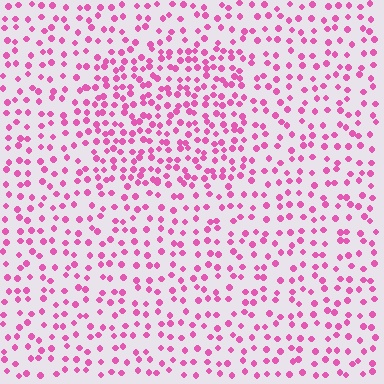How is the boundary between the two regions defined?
The boundary is defined by a change in element density (approximately 1.7x ratio). All elements are the same color, size, and shape.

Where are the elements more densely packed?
The elements are more densely packed inside the rectangle boundary.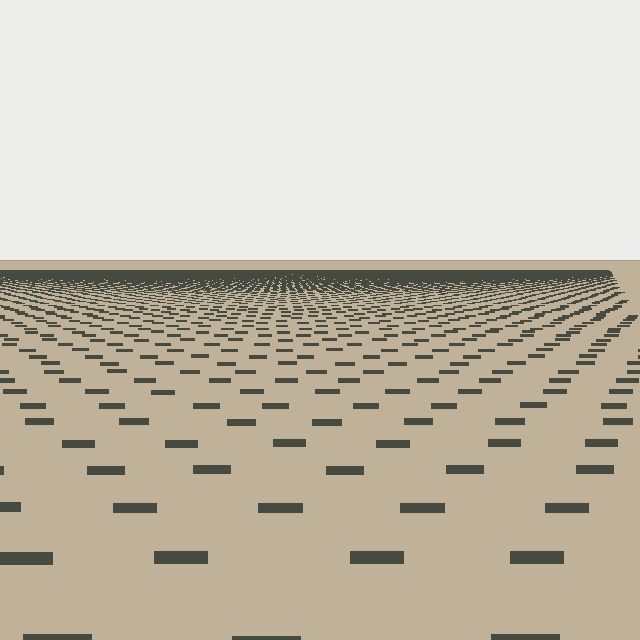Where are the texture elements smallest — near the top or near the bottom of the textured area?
Near the top.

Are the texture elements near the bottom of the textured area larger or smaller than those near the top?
Larger. Near the bottom, elements are closer to the viewer and appear at a bigger on-screen size.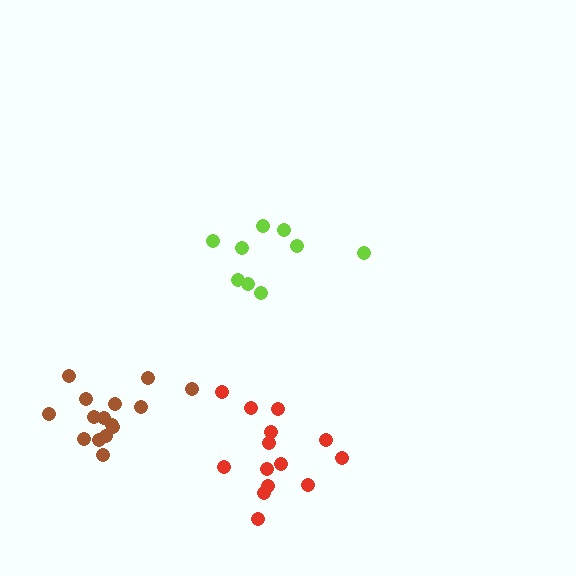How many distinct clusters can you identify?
There are 3 distinct clusters.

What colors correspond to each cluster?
The clusters are colored: brown, lime, red.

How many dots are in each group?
Group 1: 15 dots, Group 2: 9 dots, Group 3: 14 dots (38 total).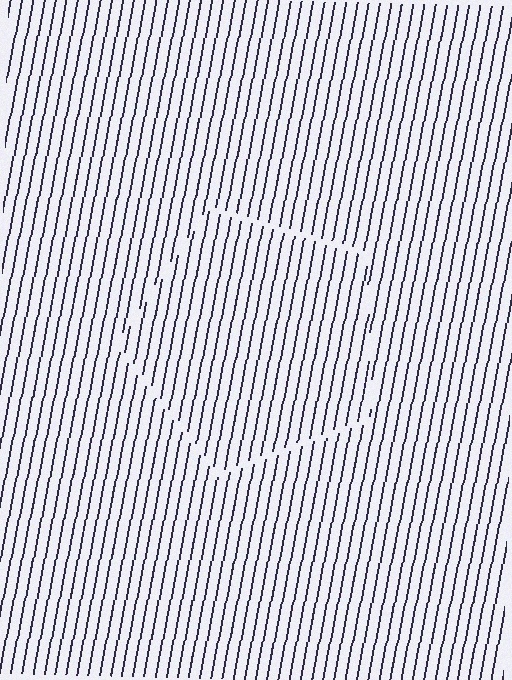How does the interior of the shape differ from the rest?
The interior of the shape contains the same grating, shifted by half a period — the contour is defined by the phase discontinuity where line-ends from the inner and outer gratings abut.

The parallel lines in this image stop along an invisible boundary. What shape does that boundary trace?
An illusory pentagon. The interior of the shape contains the same grating, shifted by half a period — the contour is defined by the phase discontinuity where line-ends from the inner and outer gratings abut.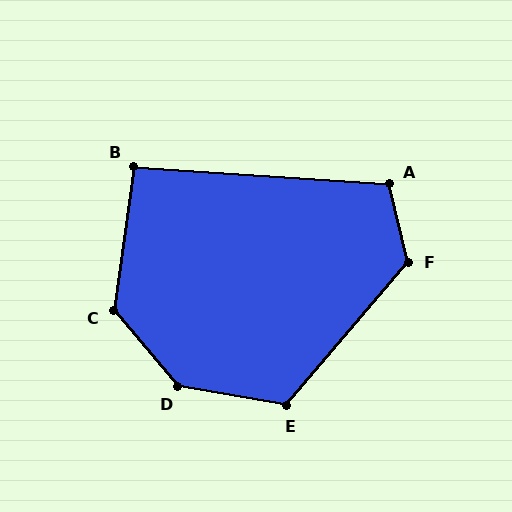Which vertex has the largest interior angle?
D, at approximately 140 degrees.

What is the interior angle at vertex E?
Approximately 121 degrees (obtuse).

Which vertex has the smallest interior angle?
B, at approximately 94 degrees.